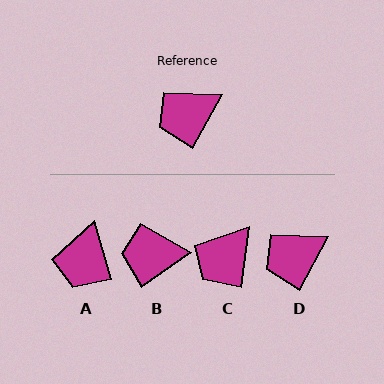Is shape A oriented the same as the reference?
No, it is off by about 44 degrees.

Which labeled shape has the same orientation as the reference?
D.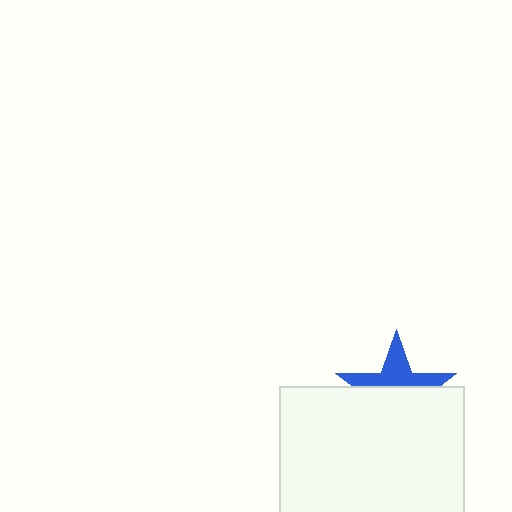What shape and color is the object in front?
The object in front is a white rectangle.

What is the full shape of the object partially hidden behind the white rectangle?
The partially hidden object is a blue star.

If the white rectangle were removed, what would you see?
You would see the complete blue star.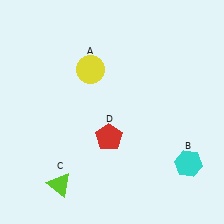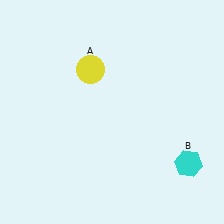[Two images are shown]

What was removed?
The lime triangle (C), the red pentagon (D) were removed in Image 2.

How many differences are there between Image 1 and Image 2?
There are 2 differences between the two images.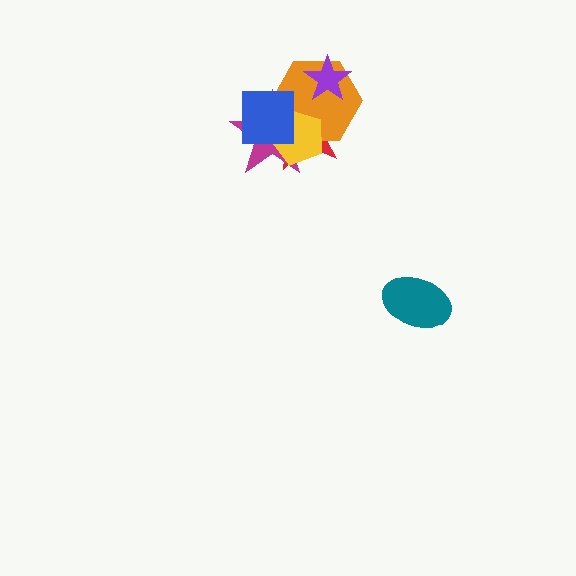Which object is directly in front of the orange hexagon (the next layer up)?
The magenta star is directly in front of the orange hexagon.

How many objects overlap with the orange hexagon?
5 objects overlap with the orange hexagon.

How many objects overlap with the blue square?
4 objects overlap with the blue square.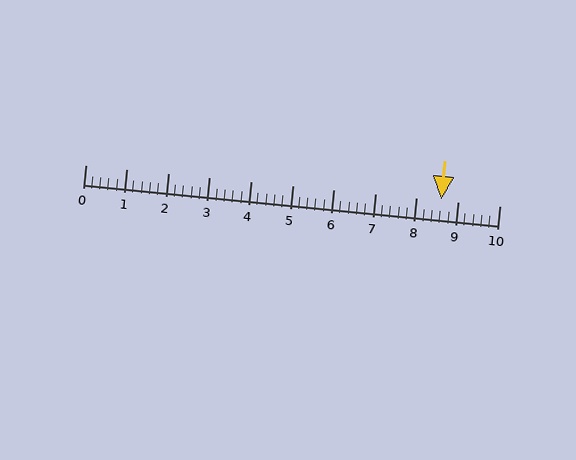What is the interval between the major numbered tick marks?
The major tick marks are spaced 1 units apart.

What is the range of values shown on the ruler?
The ruler shows values from 0 to 10.